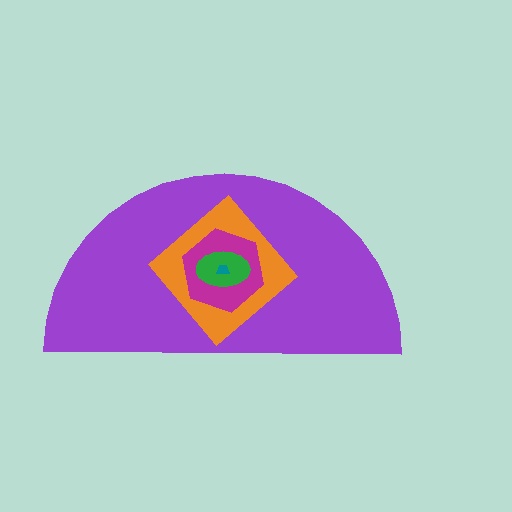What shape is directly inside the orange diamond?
The magenta hexagon.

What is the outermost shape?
The purple semicircle.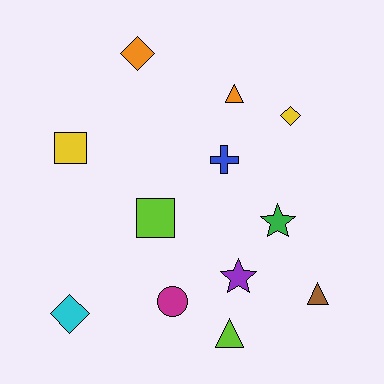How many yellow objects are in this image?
There are 2 yellow objects.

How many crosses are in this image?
There is 1 cross.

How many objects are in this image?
There are 12 objects.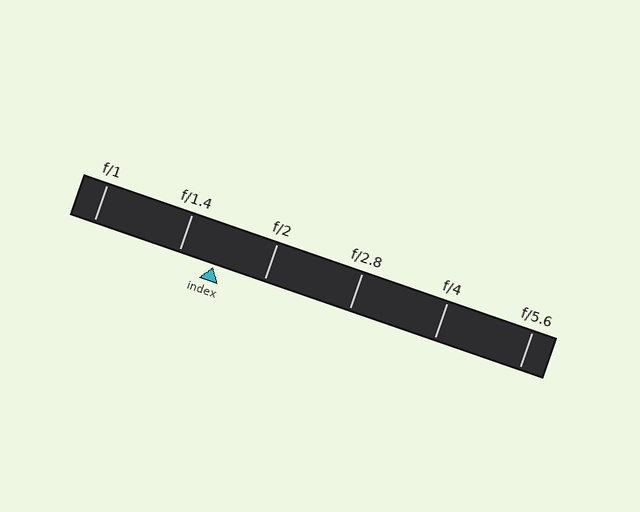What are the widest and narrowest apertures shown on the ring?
The widest aperture shown is f/1 and the narrowest is f/5.6.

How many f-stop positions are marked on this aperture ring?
There are 6 f-stop positions marked.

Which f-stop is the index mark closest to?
The index mark is closest to f/1.4.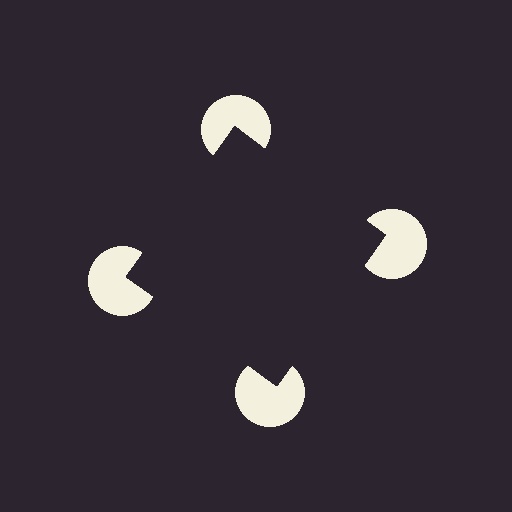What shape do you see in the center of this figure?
An illusory square — its edges are inferred from the aligned wedge cuts in the pac-man discs, not physically drawn.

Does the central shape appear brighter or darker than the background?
It typically appears slightly darker than the background, even though no actual brightness change is drawn.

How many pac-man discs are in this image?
There are 4 — one at each vertex of the illusory square.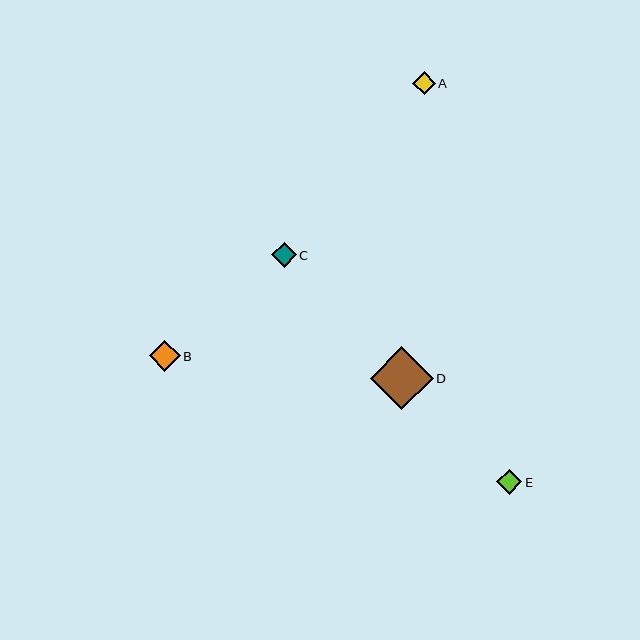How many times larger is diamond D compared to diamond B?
Diamond D is approximately 2.0 times the size of diamond B.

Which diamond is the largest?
Diamond D is the largest with a size of approximately 63 pixels.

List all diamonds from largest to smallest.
From largest to smallest: D, B, E, C, A.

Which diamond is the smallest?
Diamond A is the smallest with a size of approximately 23 pixels.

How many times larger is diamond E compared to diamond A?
Diamond E is approximately 1.1 times the size of diamond A.